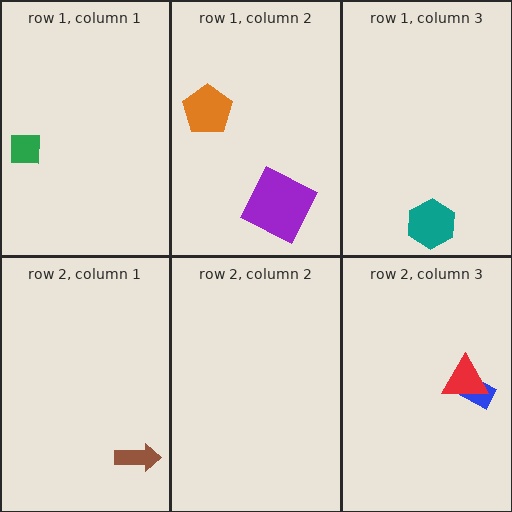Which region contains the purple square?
The row 1, column 2 region.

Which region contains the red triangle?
The row 2, column 3 region.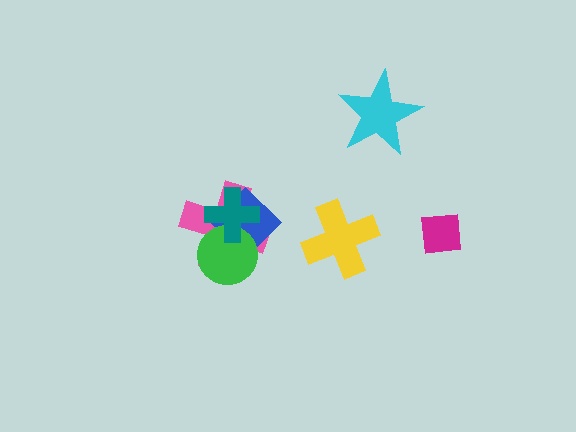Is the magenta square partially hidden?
No, no other shape covers it.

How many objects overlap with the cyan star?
0 objects overlap with the cyan star.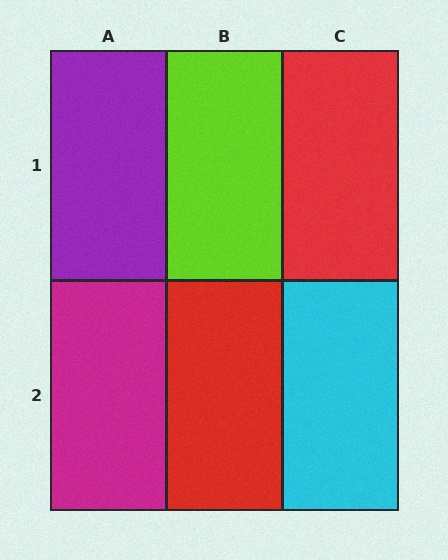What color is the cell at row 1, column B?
Lime.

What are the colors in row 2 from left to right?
Magenta, red, cyan.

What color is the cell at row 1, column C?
Red.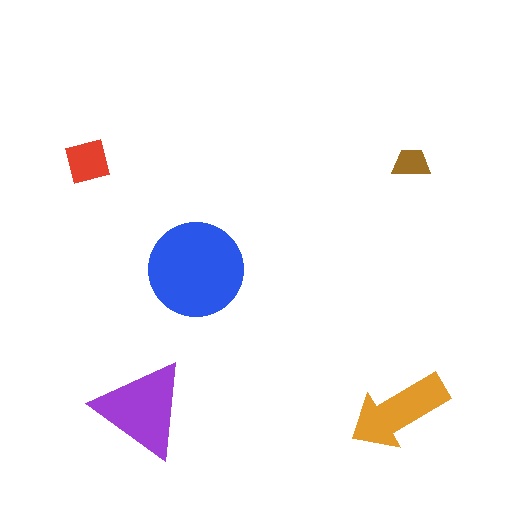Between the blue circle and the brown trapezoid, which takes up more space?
The blue circle.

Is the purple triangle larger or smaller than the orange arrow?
Larger.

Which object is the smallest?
The brown trapezoid.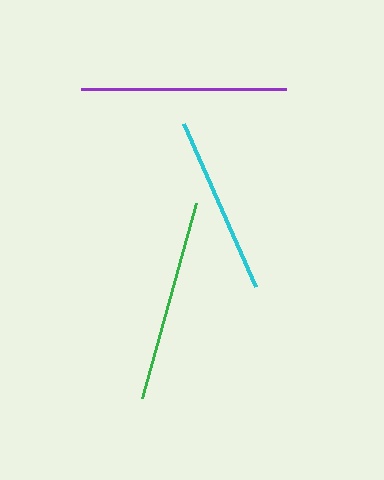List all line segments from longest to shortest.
From longest to shortest: purple, green, cyan.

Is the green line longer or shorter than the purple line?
The purple line is longer than the green line.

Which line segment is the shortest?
The cyan line is the shortest at approximately 178 pixels.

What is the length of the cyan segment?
The cyan segment is approximately 178 pixels long.